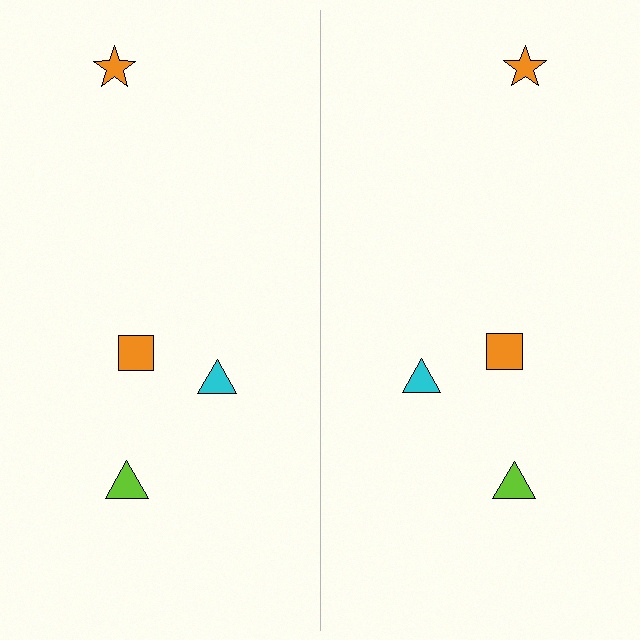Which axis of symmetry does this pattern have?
The pattern has a vertical axis of symmetry running through the center of the image.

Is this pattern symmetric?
Yes, this pattern has bilateral (reflection) symmetry.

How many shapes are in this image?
There are 8 shapes in this image.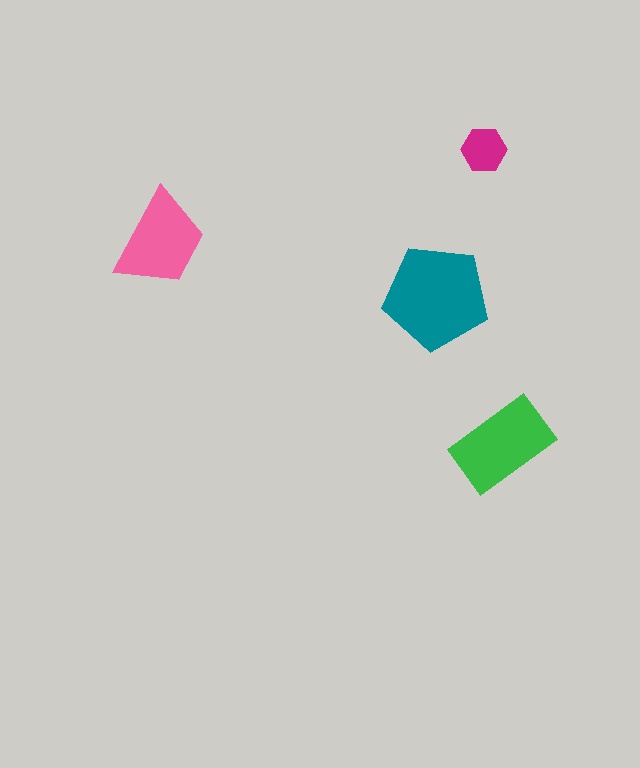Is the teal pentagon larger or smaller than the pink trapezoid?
Larger.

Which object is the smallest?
The magenta hexagon.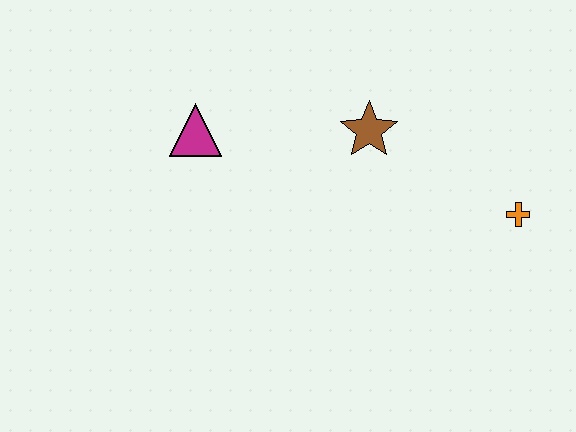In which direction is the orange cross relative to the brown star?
The orange cross is to the right of the brown star.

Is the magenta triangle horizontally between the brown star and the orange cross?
No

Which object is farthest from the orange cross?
The magenta triangle is farthest from the orange cross.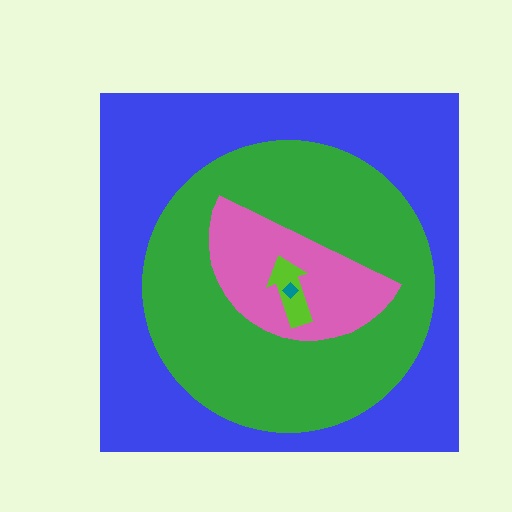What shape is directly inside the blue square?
The green circle.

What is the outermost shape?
The blue square.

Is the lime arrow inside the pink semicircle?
Yes.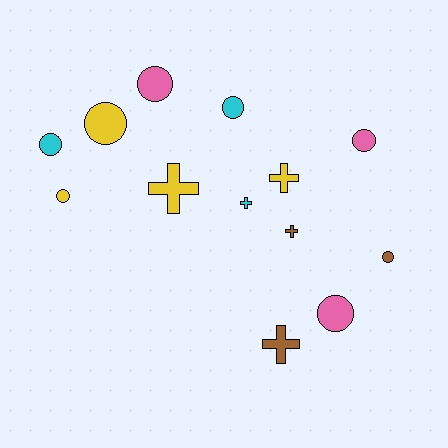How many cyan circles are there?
There are 2 cyan circles.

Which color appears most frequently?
Yellow, with 4 objects.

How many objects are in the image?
There are 13 objects.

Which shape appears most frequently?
Circle, with 8 objects.